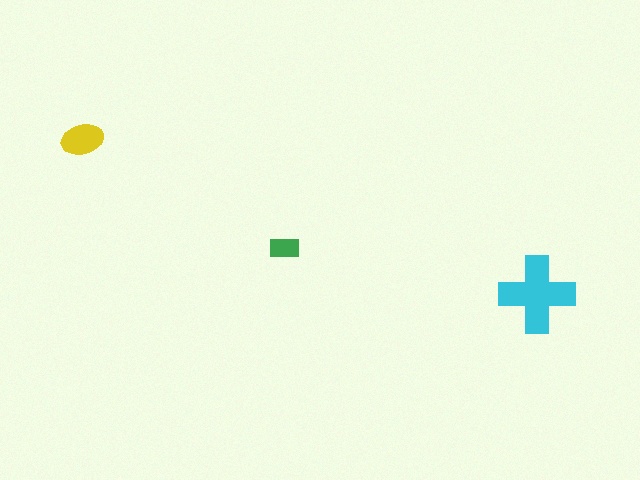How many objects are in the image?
There are 3 objects in the image.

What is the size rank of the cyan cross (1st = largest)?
1st.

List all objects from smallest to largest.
The green rectangle, the yellow ellipse, the cyan cross.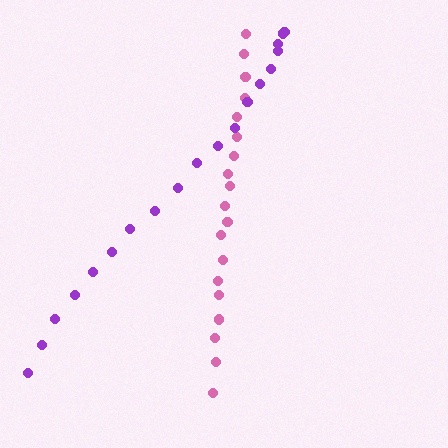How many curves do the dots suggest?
There are 2 distinct paths.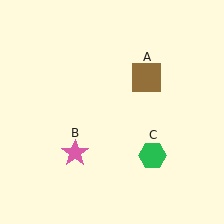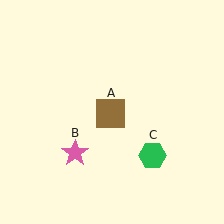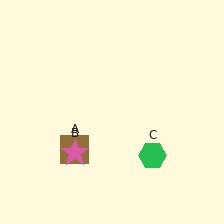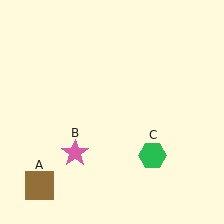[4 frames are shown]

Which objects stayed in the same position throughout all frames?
Pink star (object B) and green hexagon (object C) remained stationary.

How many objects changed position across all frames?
1 object changed position: brown square (object A).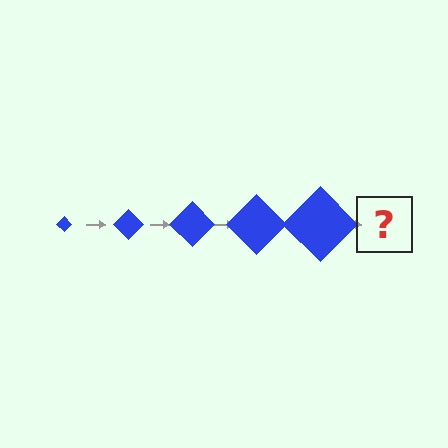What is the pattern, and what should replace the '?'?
The pattern is that the diamond gets progressively larger each step. The '?' should be a blue diamond, larger than the previous one.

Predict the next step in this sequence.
The next step is a blue diamond, larger than the previous one.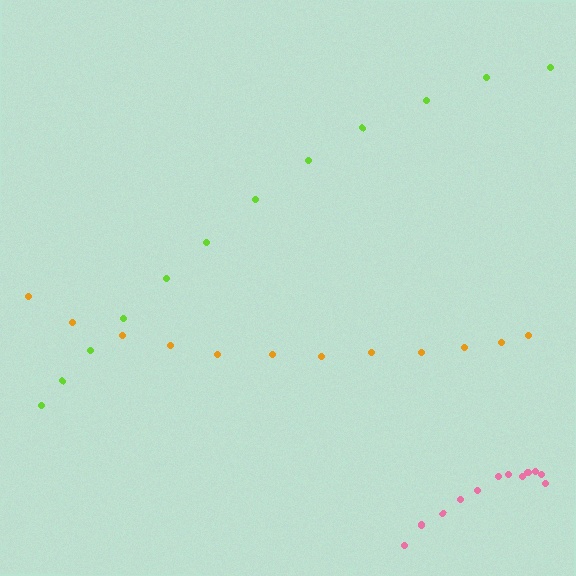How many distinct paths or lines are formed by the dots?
There are 3 distinct paths.